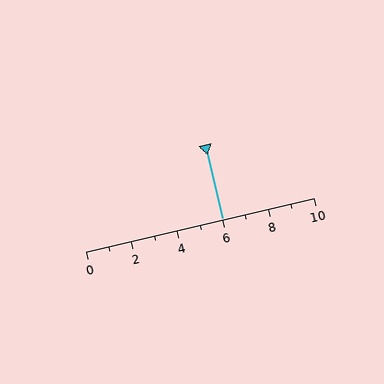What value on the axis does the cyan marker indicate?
The marker indicates approximately 6.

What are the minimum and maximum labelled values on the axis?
The axis runs from 0 to 10.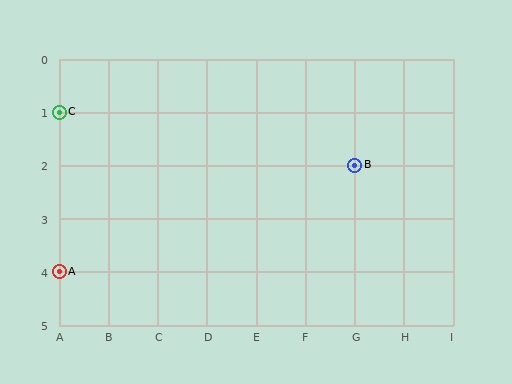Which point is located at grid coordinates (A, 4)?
Point A is at (A, 4).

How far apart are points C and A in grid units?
Points C and A are 3 rows apart.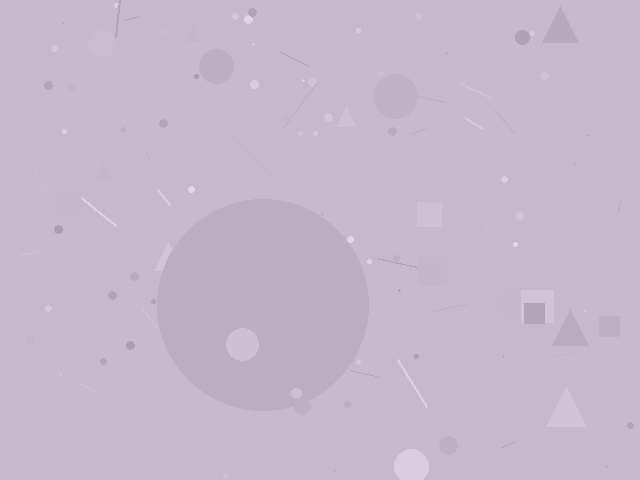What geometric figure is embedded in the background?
A circle is embedded in the background.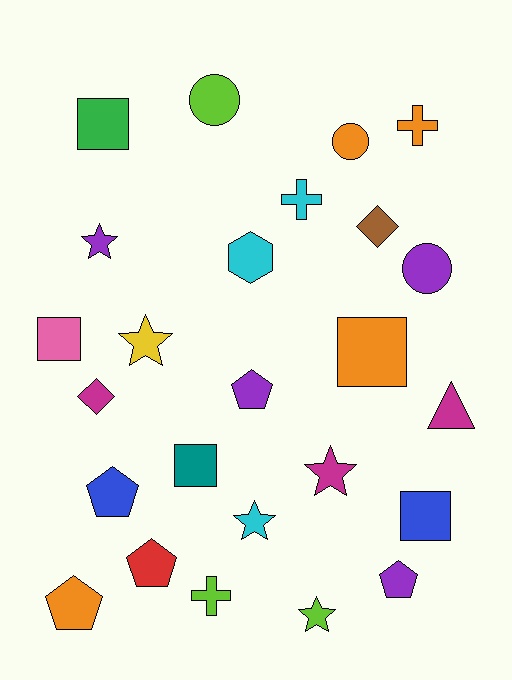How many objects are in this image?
There are 25 objects.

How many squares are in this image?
There are 5 squares.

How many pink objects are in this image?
There is 1 pink object.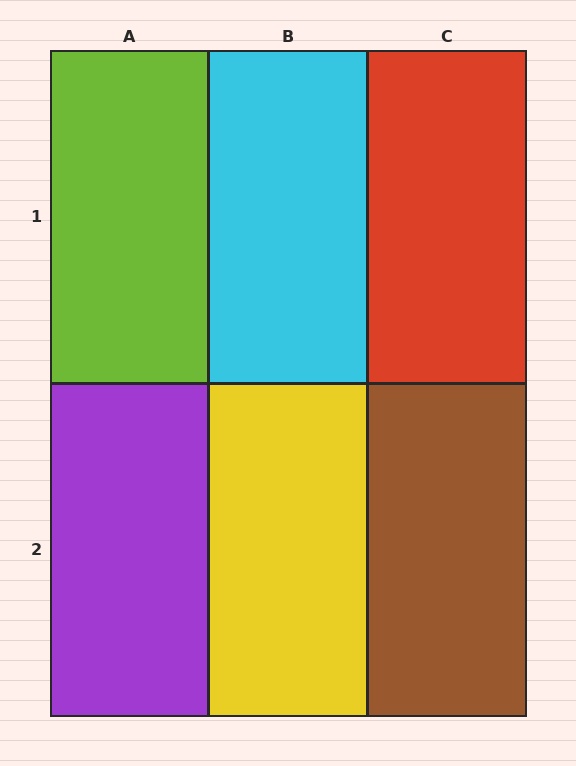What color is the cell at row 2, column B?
Yellow.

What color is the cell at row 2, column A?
Purple.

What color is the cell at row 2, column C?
Brown.